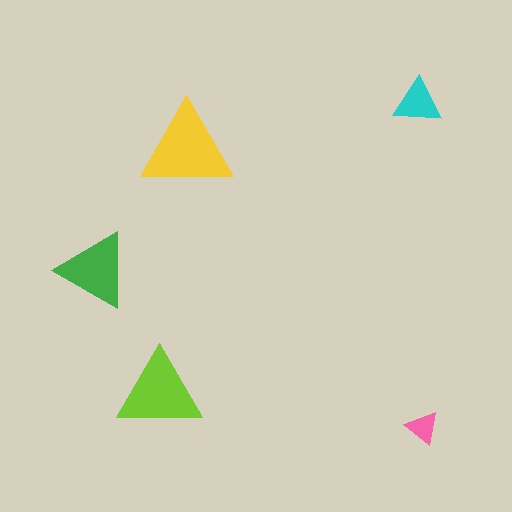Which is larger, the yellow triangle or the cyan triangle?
The yellow one.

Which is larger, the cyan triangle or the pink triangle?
The cyan one.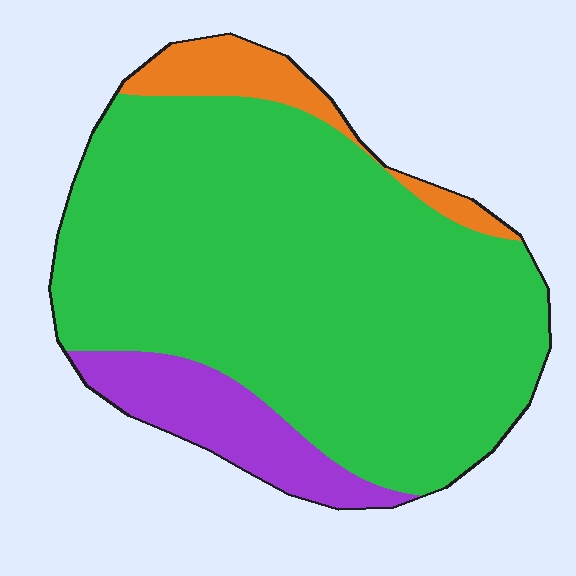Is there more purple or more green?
Green.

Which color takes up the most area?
Green, at roughly 80%.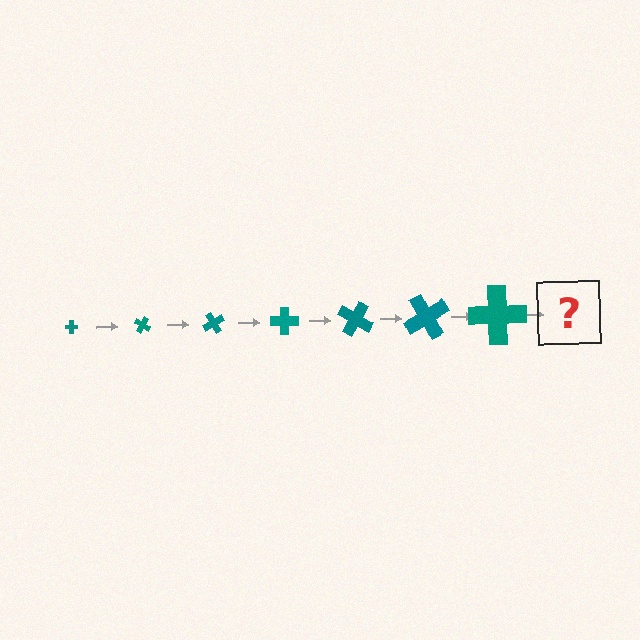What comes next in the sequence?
The next element should be a cross, larger than the previous one and rotated 210 degrees from the start.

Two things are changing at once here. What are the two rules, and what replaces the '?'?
The two rules are that the cross grows larger each step and it rotates 30 degrees each step. The '?' should be a cross, larger than the previous one and rotated 210 degrees from the start.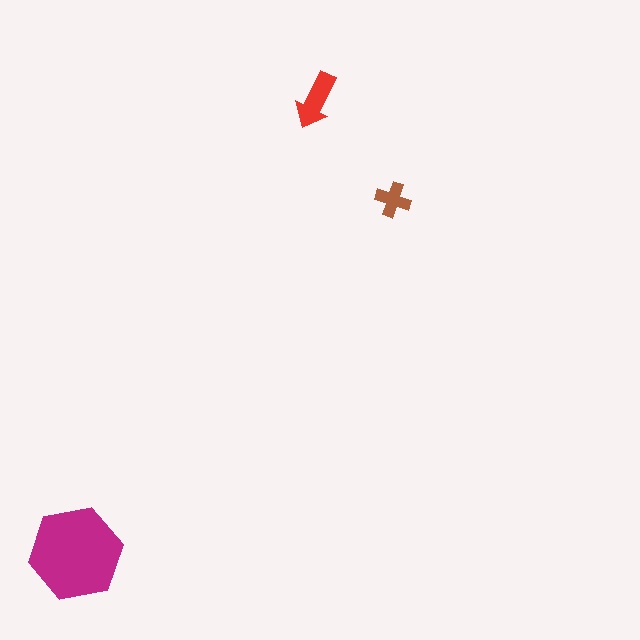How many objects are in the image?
There are 3 objects in the image.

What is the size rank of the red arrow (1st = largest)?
2nd.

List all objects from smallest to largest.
The brown cross, the red arrow, the magenta hexagon.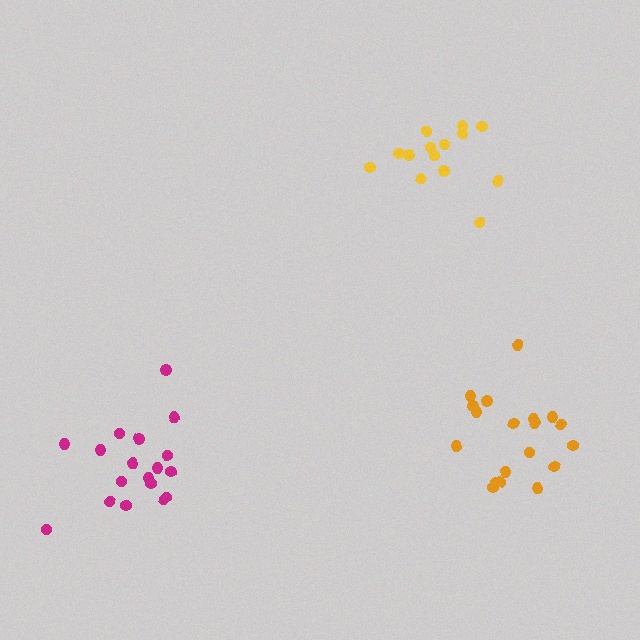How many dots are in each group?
Group 1: 19 dots, Group 2: 18 dots, Group 3: 14 dots (51 total).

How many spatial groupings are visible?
There are 3 spatial groupings.